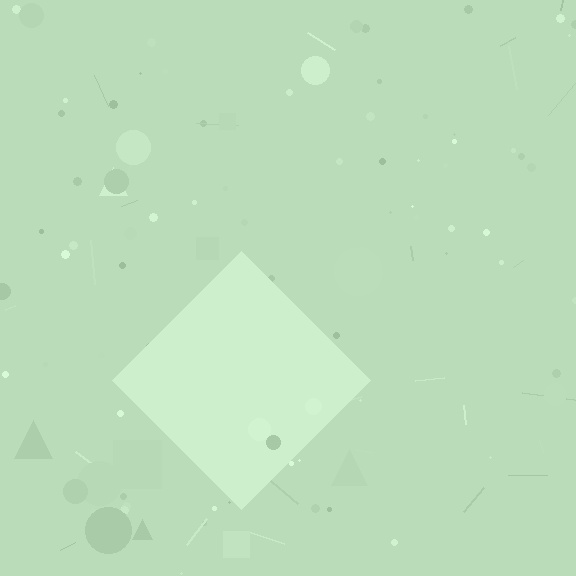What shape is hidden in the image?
A diamond is hidden in the image.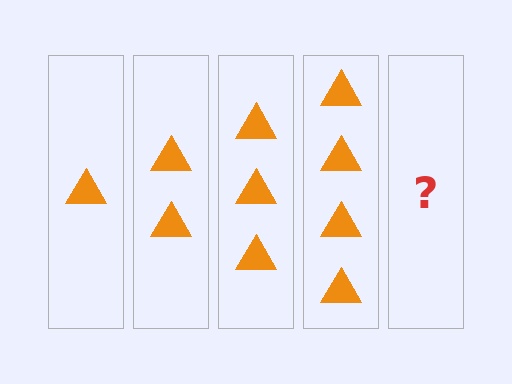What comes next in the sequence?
The next element should be 5 triangles.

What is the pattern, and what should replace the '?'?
The pattern is that each step adds one more triangle. The '?' should be 5 triangles.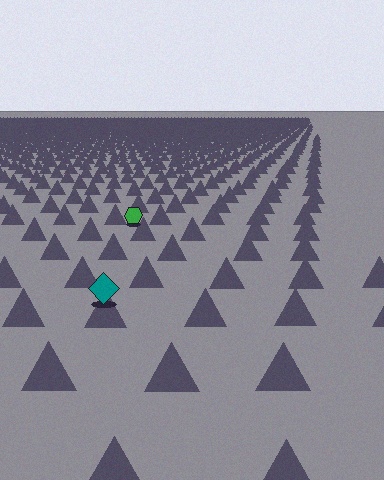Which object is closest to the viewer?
The teal diamond is closest. The texture marks near it are larger and more spread out.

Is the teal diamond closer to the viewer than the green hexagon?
Yes. The teal diamond is closer — you can tell from the texture gradient: the ground texture is coarser near it.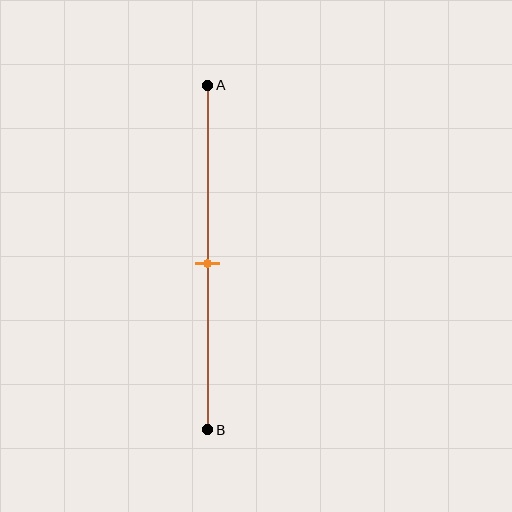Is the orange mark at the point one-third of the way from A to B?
No, the mark is at about 50% from A, not at the 33% one-third point.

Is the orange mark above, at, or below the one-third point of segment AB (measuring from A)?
The orange mark is below the one-third point of segment AB.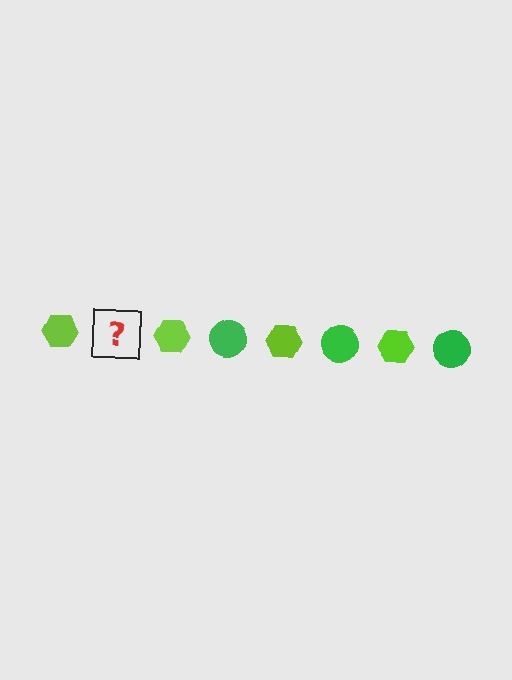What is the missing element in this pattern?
The missing element is a green circle.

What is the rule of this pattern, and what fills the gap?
The rule is that the pattern alternates between lime hexagon and green circle. The gap should be filled with a green circle.